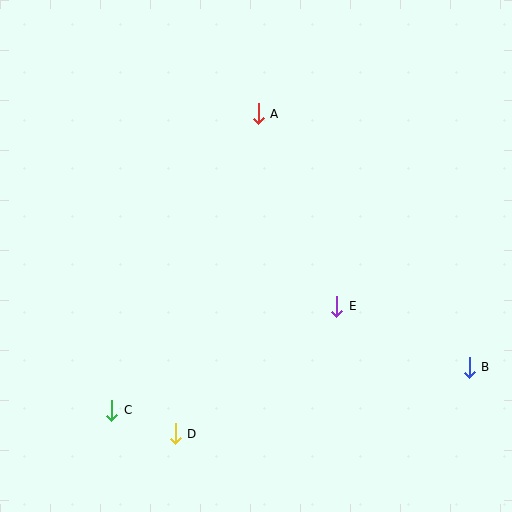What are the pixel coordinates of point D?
Point D is at (175, 434).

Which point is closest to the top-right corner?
Point A is closest to the top-right corner.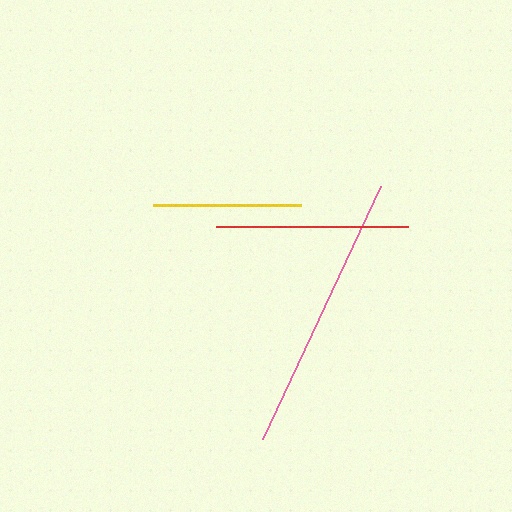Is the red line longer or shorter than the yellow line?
The red line is longer than the yellow line.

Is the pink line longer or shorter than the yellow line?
The pink line is longer than the yellow line.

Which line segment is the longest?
The pink line is the longest at approximately 279 pixels.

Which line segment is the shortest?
The yellow line is the shortest at approximately 148 pixels.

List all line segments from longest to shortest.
From longest to shortest: pink, red, yellow.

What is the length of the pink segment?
The pink segment is approximately 279 pixels long.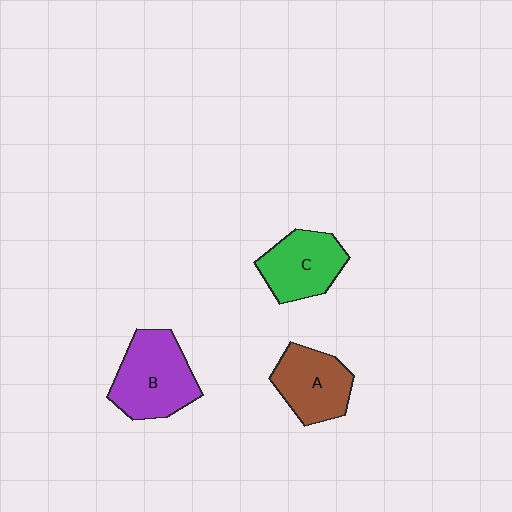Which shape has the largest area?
Shape B (purple).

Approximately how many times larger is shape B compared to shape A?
Approximately 1.2 times.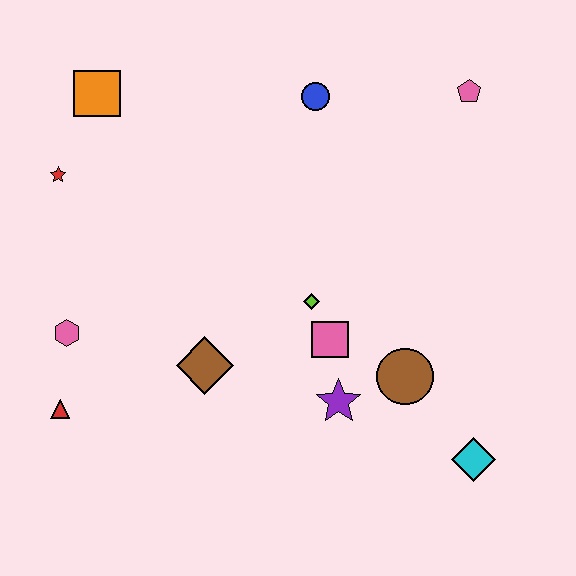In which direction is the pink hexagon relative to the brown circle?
The pink hexagon is to the left of the brown circle.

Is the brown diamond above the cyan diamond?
Yes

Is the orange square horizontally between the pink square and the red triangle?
Yes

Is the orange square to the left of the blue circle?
Yes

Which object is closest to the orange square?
The red star is closest to the orange square.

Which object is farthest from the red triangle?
The pink pentagon is farthest from the red triangle.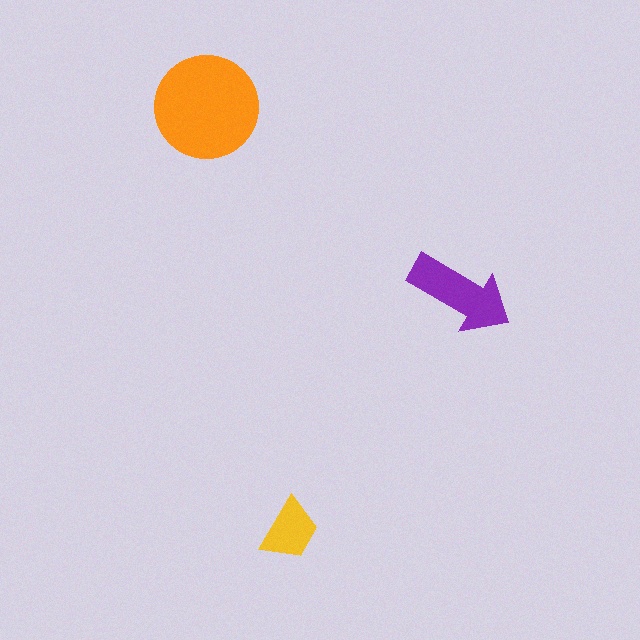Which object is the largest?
The orange circle.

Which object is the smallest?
The yellow trapezoid.